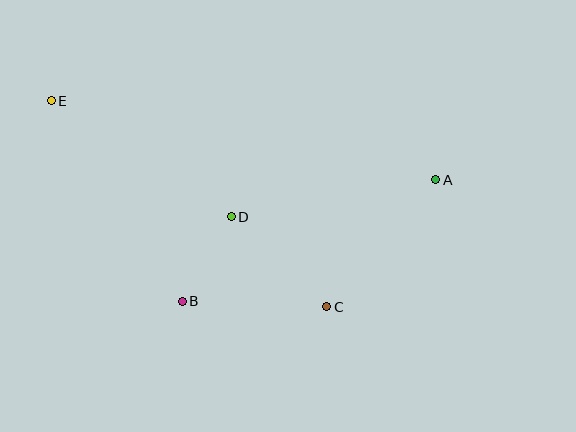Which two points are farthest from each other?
Points A and E are farthest from each other.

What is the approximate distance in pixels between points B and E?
The distance between B and E is approximately 240 pixels.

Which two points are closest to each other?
Points B and D are closest to each other.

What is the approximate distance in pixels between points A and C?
The distance between A and C is approximately 167 pixels.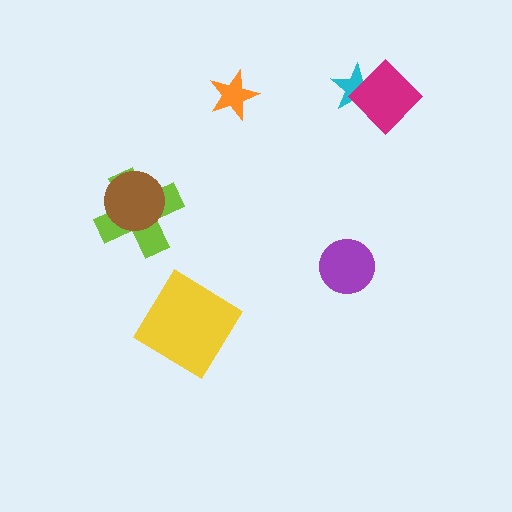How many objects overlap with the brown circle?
1 object overlaps with the brown circle.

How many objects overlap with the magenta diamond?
1 object overlaps with the magenta diamond.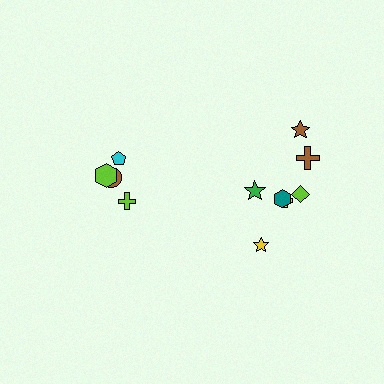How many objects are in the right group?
There are 7 objects.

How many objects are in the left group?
There are 4 objects.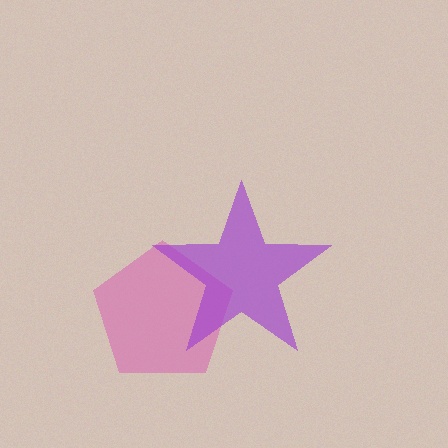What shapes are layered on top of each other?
The layered shapes are: a pink pentagon, a purple star.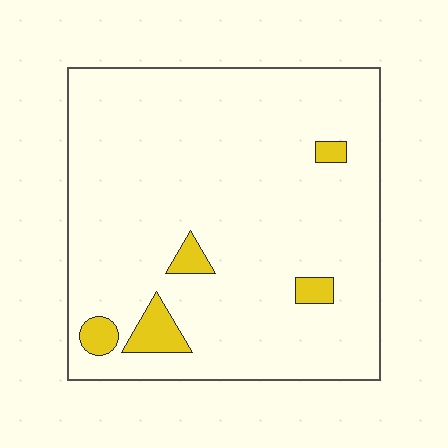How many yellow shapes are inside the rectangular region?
5.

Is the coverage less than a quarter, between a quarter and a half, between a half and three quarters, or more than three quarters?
Less than a quarter.